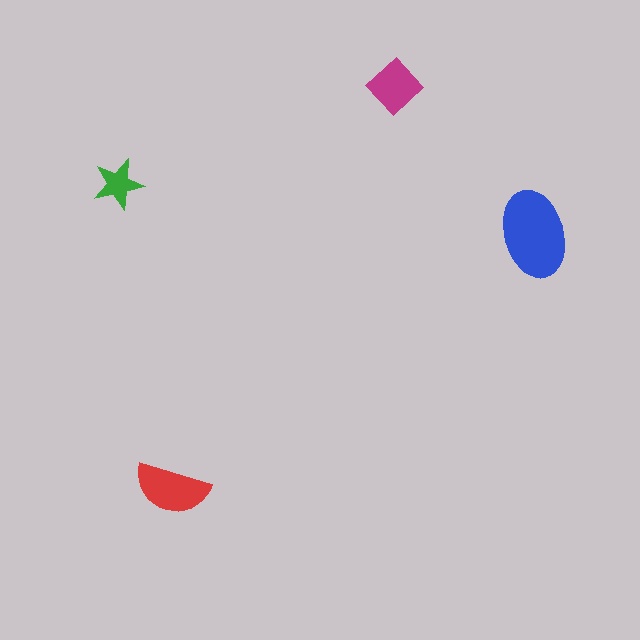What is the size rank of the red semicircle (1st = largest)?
2nd.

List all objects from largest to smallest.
The blue ellipse, the red semicircle, the magenta diamond, the green star.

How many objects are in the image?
There are 4 objects in the image.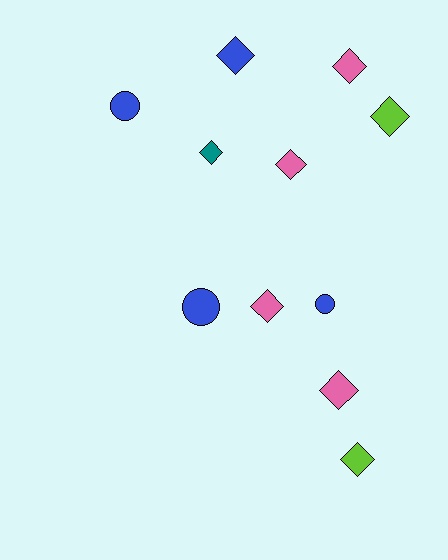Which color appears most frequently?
Blue, with 4 objects.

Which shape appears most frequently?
Diamond, with 8 objects.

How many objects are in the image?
There are 11 objects.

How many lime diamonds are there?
There are 2 lime diamonds.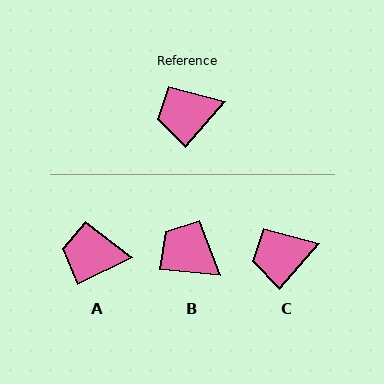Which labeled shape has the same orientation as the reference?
C.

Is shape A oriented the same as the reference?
No, it is off by about 22 degrees.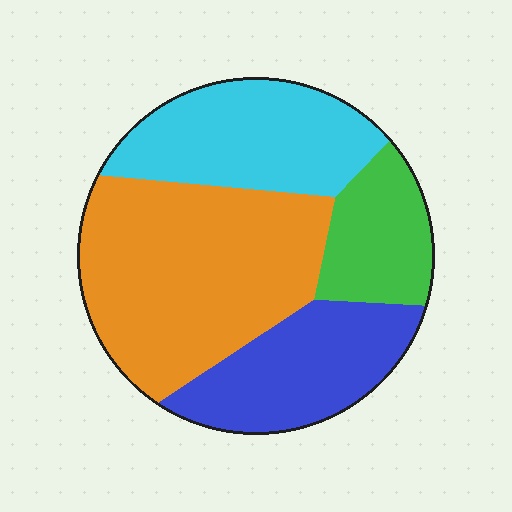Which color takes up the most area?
Orange, at roughly 40%.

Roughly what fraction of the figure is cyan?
Cyan covers around 25% of the figure.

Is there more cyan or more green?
Cyan.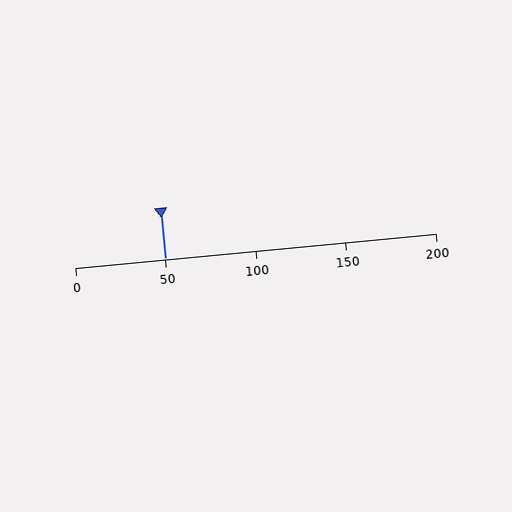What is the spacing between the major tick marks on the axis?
The major ticks are spaced 50 apart.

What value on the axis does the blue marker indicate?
The marker indicates approximately 50.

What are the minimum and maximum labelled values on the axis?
The axis runs from 0 to 200.